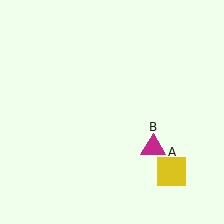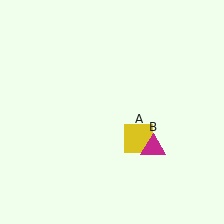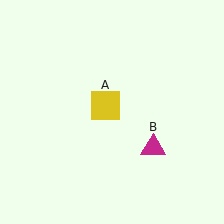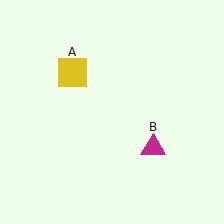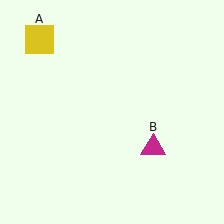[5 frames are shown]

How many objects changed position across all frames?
1 object changed position: yellow square (object A).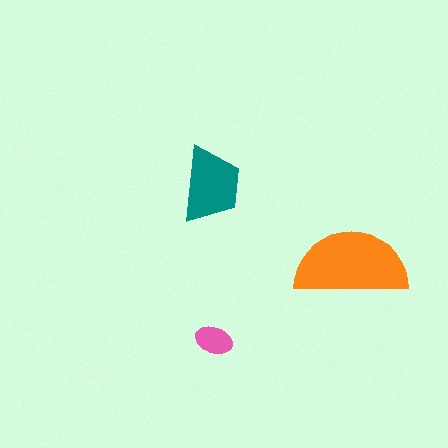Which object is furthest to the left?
The teal trapezoid is leftmost.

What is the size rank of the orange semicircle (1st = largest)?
1st.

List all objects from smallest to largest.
The pink ellipse, the teal trapezoid, the orange semicircle.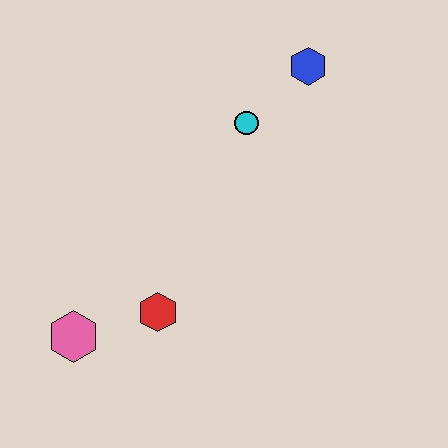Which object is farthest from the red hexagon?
The blue hexagon is farthest from the red hexagon.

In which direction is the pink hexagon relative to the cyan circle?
The pink hexagon is below the cyan circle.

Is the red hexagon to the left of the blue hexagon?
Yes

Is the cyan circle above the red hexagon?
Yes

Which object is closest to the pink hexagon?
The red hexagon is closest to the pink hexagon.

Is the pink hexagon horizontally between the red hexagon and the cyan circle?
No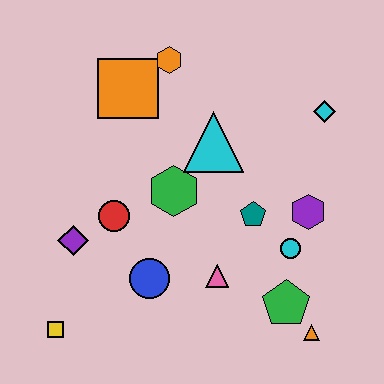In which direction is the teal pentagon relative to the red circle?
The teal pentagon is to the right of the red circle.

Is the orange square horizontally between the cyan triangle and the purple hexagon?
No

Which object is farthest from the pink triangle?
The orange hexagon is farthest from the pink triangle.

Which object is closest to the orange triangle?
The green pentagon is closest to the orange triangle.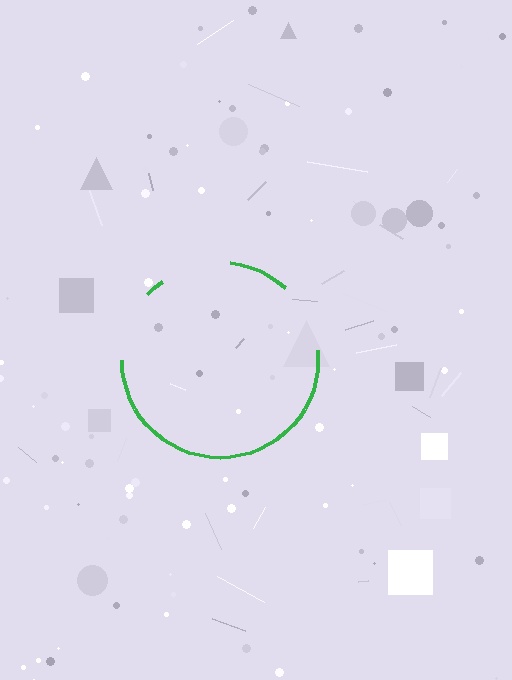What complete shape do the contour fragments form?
The contour fragments form a circle.